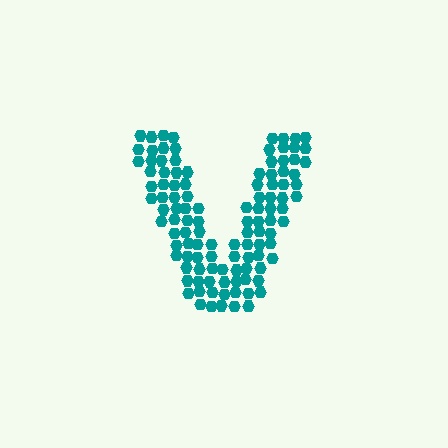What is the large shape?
The large shape is the letter V.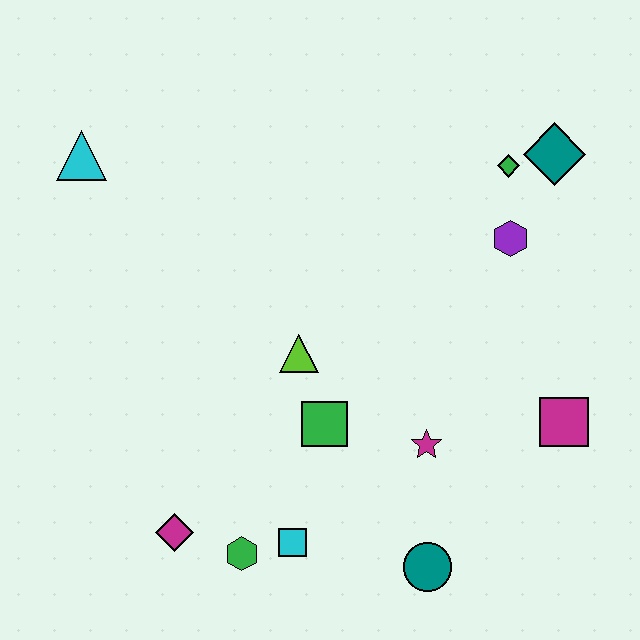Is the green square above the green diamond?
No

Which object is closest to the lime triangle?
The green square is closest to the lime triangle.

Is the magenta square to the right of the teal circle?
Yes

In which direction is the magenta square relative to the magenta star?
The magenta square is to the right of the magenta star.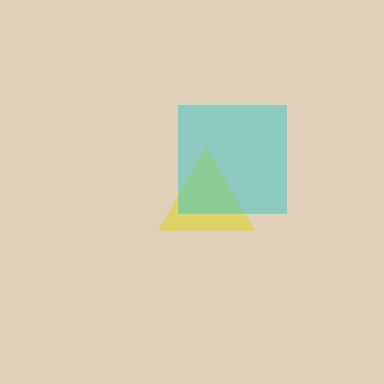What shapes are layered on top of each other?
The layered shapes are: a yellow triangle, a cyan square.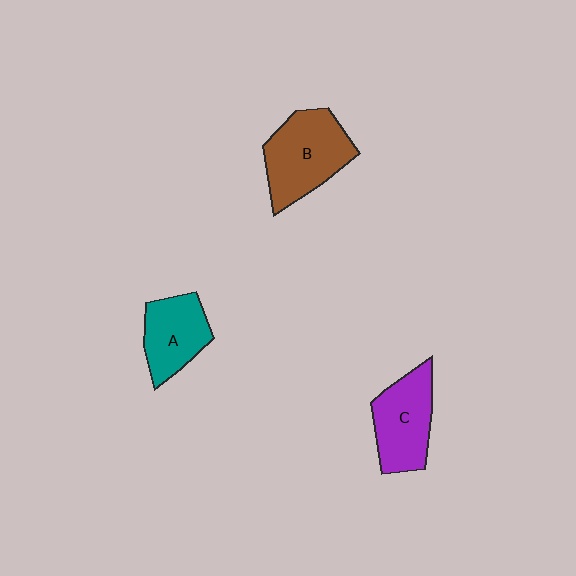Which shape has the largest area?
Shape B (brown).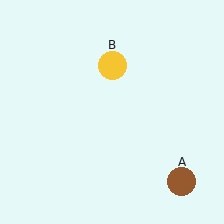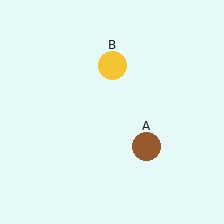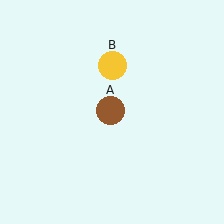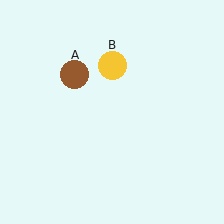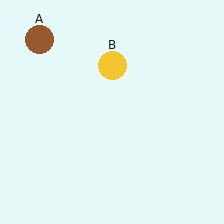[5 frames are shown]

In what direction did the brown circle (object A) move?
The brown circle (object A) moved up and to the left.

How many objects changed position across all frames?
1 object changed position: brown circle (object A).